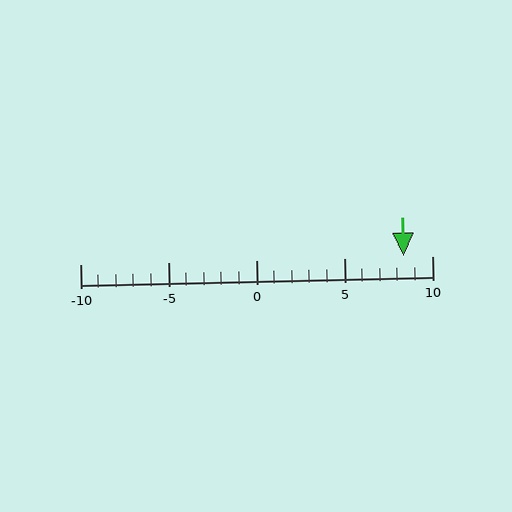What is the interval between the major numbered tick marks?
The major tick marks are spaced 5 units apart.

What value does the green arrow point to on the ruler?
The green arrow points to approximately 8.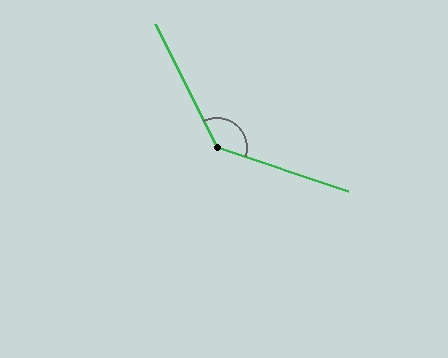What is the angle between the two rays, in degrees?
Approximately 135 degrees.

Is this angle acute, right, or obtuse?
It is obtuse.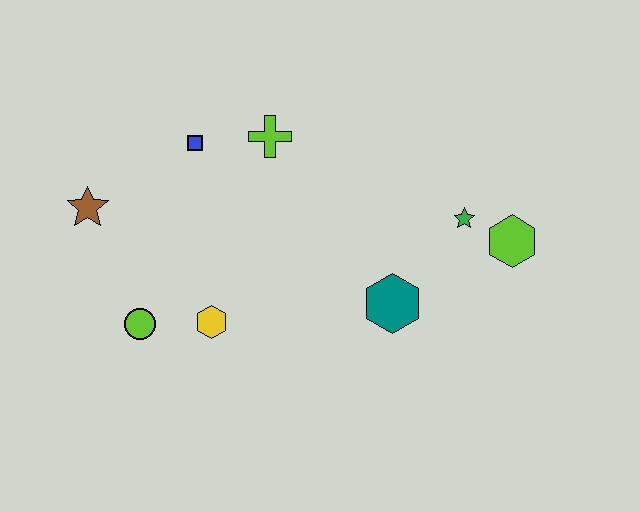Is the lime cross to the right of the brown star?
Yes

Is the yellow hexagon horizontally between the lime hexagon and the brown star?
Yes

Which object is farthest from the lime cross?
The lime hexagon is farthest from the lime cross.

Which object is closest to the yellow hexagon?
The lime circle is closest to the yellow hexagon.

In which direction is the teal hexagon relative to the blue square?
The teal hexagon is to the right of the blue square.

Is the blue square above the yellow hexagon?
Yes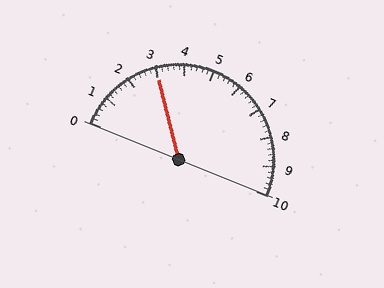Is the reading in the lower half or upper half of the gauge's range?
The reading is in the lower half of the range (0 to 10).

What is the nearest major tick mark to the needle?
The nearest major tick mark is 3.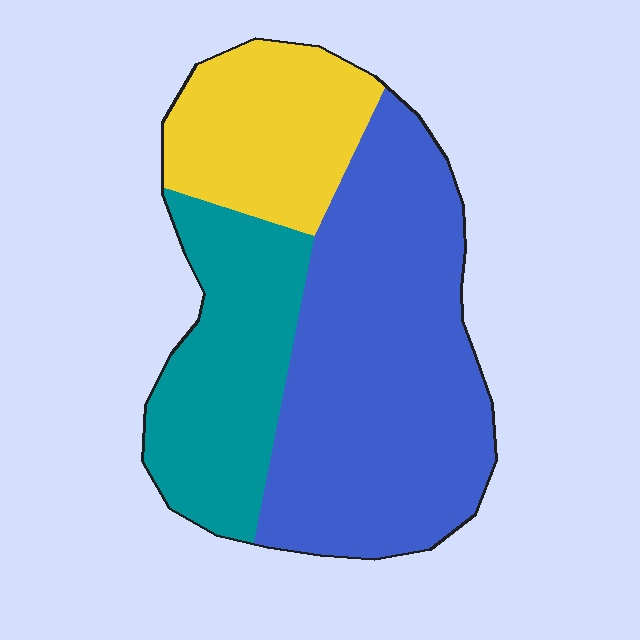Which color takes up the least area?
Yellow, at roughly 20%.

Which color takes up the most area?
Blue, at roughly 50%.